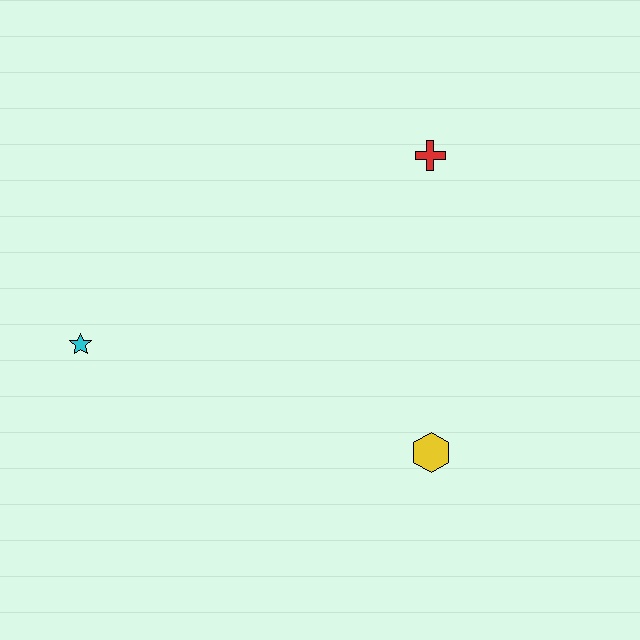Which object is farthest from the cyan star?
The red cross is farthest from the cyan star.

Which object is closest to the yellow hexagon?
The red cross is closest to the yellow hexagon.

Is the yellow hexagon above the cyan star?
No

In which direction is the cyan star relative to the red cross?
The cyan star is to the left of the red cross.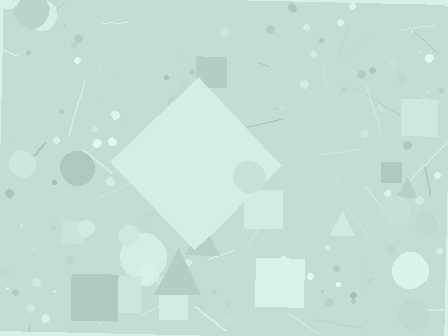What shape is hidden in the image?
A diamond is hidden in the image.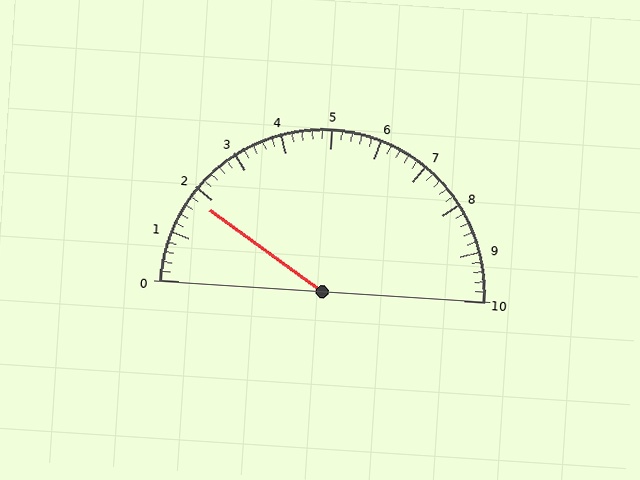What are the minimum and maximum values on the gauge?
The gauge ranges from 0 to 10.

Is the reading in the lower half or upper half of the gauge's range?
The reading is in the lower half of the range (0 to 10).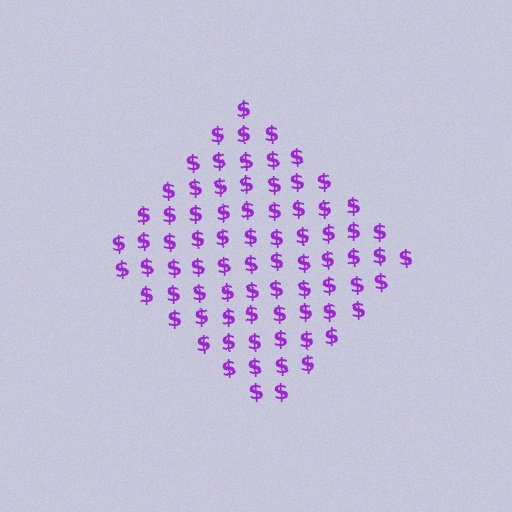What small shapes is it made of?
It is made of small dollar signs.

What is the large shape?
The large shape is a diamond.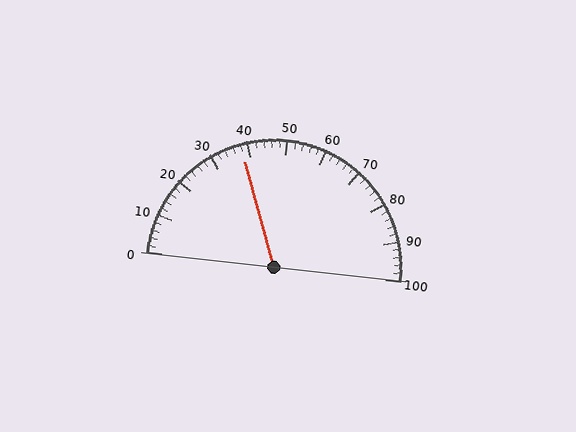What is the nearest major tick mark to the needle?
The nearest major tick mark is 40.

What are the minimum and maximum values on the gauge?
The gauge ranges from 0 to 100.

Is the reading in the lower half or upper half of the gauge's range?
The reading is in the lower half of the range (0 to 100).